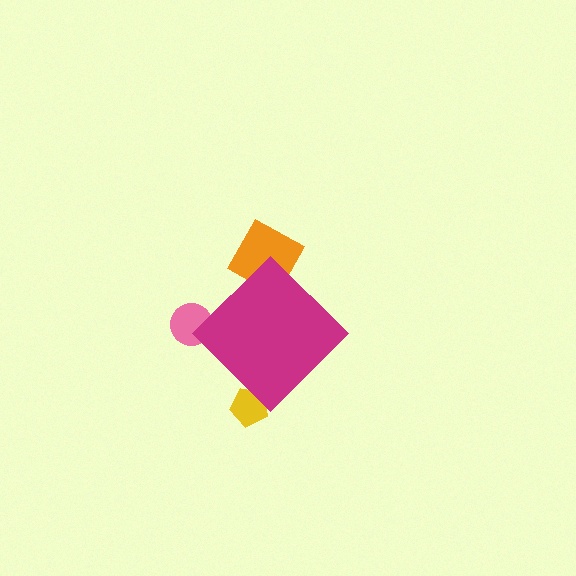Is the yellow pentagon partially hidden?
Yes, the yellow pentagon is partially hidden behind the magenta diamond.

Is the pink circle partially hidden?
Yes, the pink circle is partially hidden behind the magenta diamond.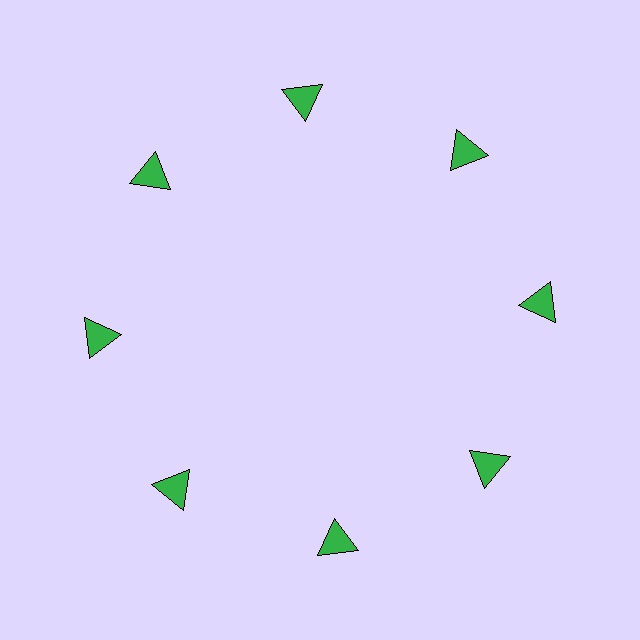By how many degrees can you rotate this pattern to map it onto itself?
The pattern maps onto itself every 45 degrees of rotation.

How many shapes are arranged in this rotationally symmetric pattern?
There are 8 shapes, arranged in 8 groups of 1.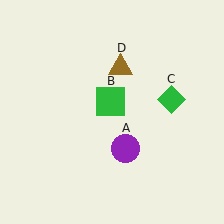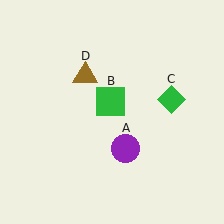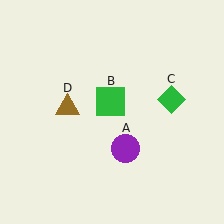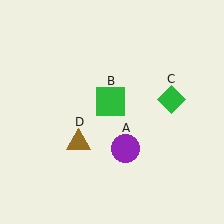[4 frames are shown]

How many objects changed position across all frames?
1 object changed position: brown triangle (object D).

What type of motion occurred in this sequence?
The brown triangle (object D) rotated counterclockwise around the center of the scene.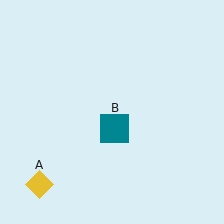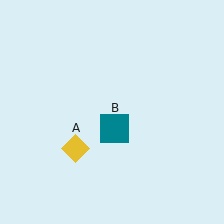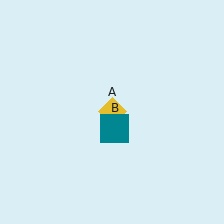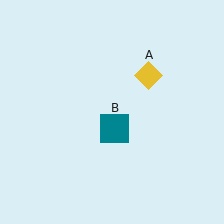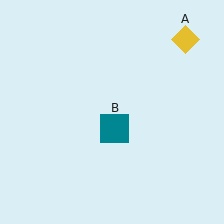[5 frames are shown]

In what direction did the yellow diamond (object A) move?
The yellow diamond (object A) moved up and to the right.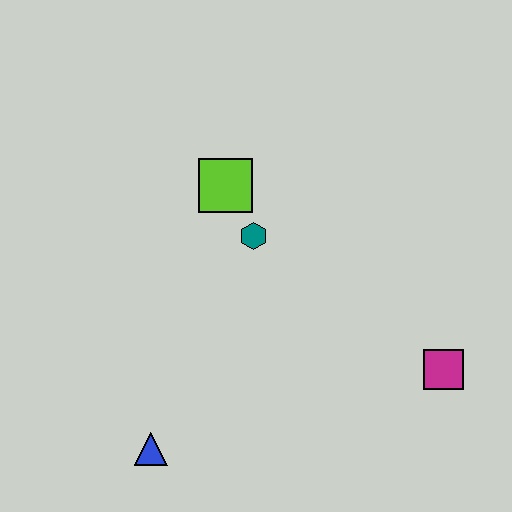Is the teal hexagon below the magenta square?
No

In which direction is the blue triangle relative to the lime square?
The blue triangle is below the lime square.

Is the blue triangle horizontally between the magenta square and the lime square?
No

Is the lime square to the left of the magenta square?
Yes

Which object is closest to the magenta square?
The teal hexagon is closest to the magenta square.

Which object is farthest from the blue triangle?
The magenta square is farthest from the blue triangle.